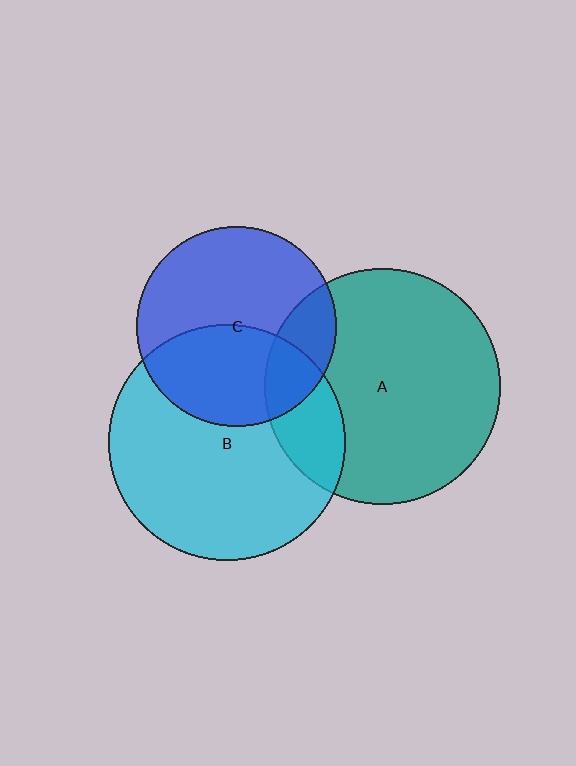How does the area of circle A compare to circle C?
Approximately 1.4 times.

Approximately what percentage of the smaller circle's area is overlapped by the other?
Approximately 40%.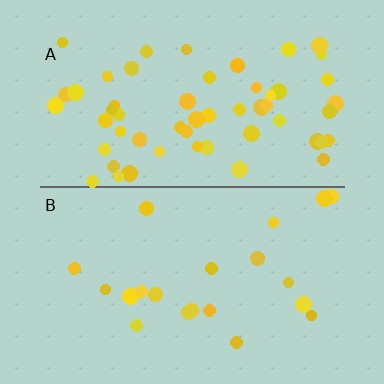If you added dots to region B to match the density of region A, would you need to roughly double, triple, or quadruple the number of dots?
Approximately triple.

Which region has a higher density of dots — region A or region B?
A (the top).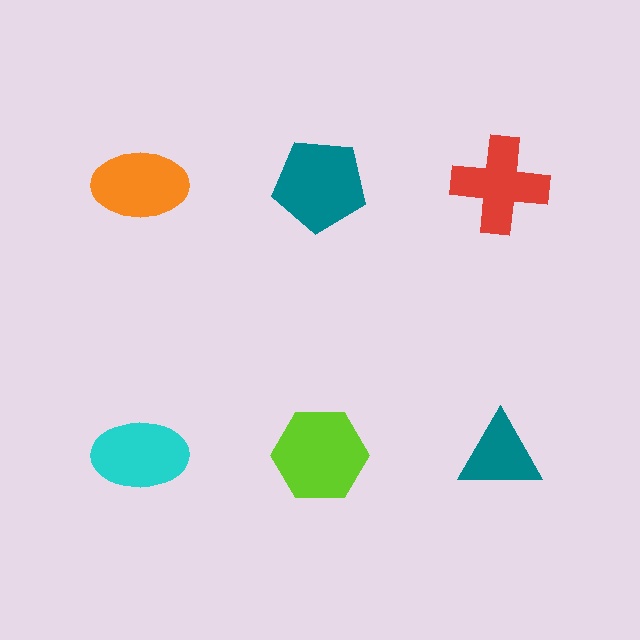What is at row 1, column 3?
A red cross.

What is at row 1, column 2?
A teal pentagon.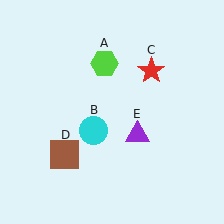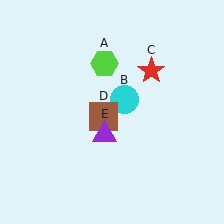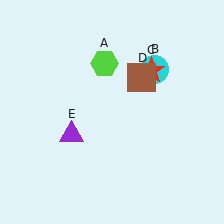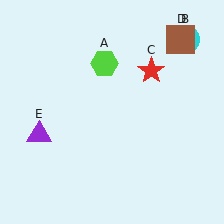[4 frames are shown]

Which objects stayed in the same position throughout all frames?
Lime hexagon (object A) and red star (object C) remained stationary.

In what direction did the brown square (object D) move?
The brown square (object D) moved up and to the right.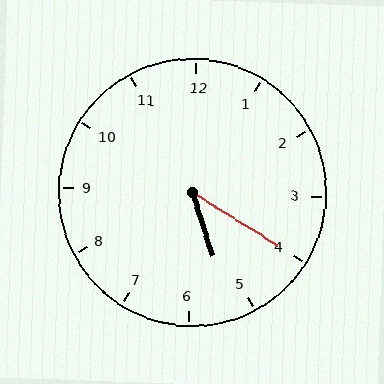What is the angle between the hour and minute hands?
Approximately 40 degrees.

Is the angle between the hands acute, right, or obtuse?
It is acute.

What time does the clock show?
5:20.